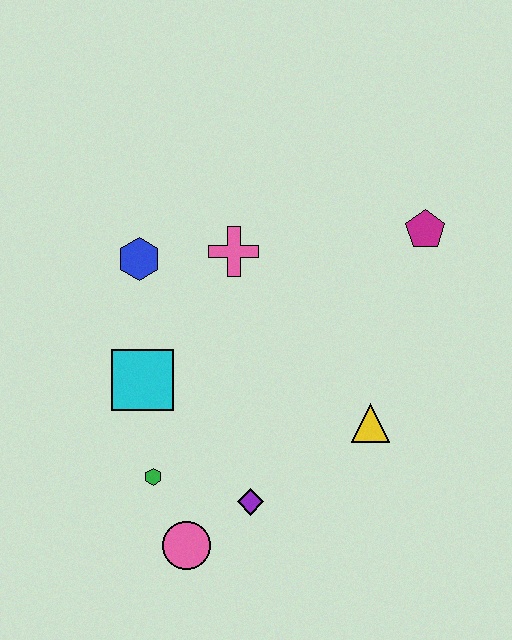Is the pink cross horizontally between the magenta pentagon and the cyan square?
Yes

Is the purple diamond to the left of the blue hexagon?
No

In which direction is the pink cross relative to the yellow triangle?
The pink cross is above the yellow triangle.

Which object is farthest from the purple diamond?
The magenta pentagon is farthest from the purple diamond.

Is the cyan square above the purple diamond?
Yes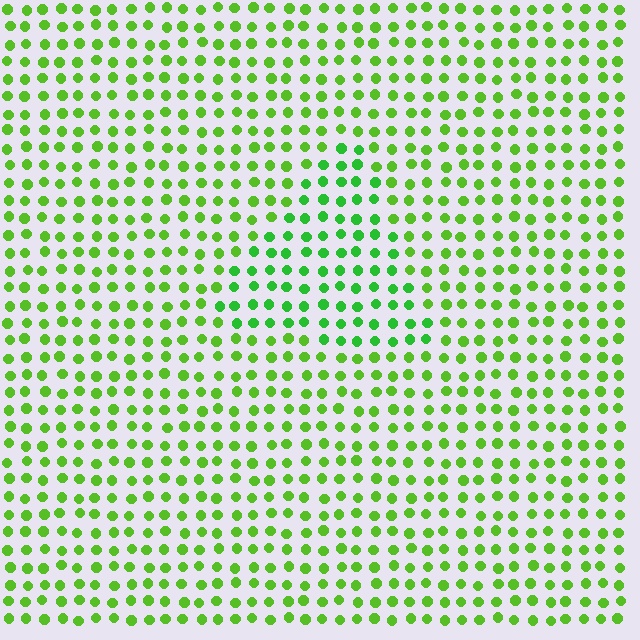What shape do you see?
I see a triangle.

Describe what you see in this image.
The image is filled with small lime elements in a uniform arrangement. A triangle-shaped region is visible where the elements are tinted to a slightly different hue, forming a subtle color boundary.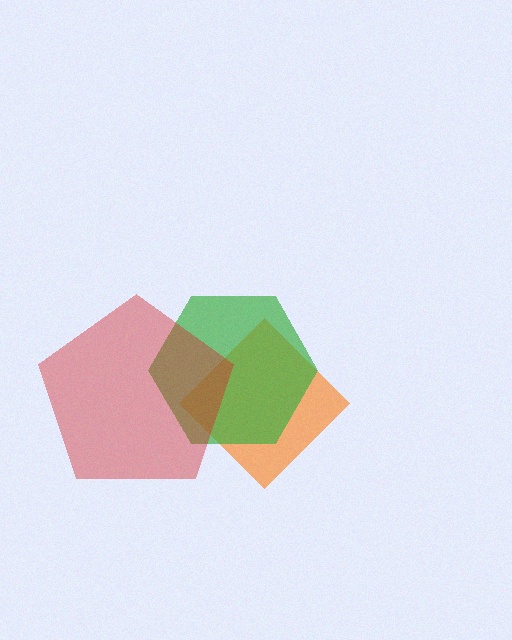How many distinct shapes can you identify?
There are 3 distinct shapes: an orange diamond, a green hexagon, a red pentagon.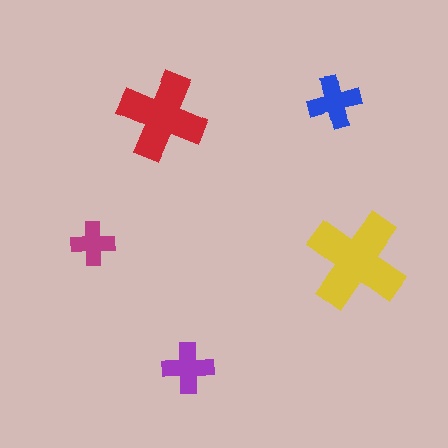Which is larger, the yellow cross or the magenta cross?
The yellow one.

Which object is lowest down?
The purple cross is bottommost.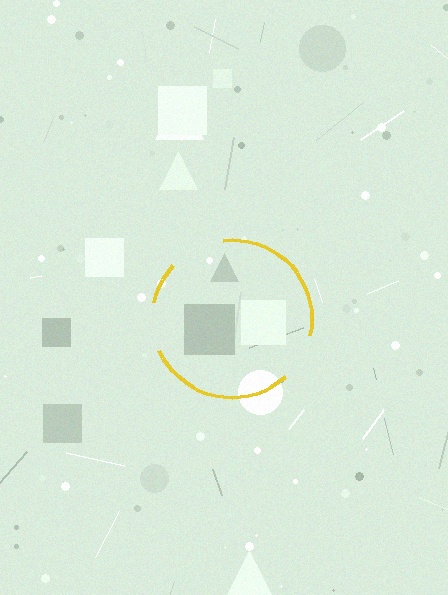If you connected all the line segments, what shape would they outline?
They would outline a circle.